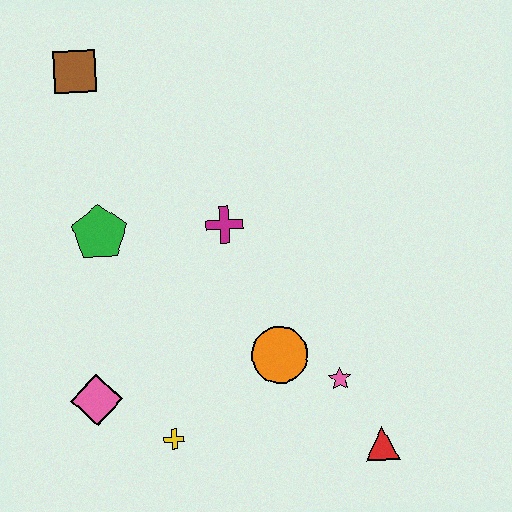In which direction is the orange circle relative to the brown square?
The orange circle is below the brown square.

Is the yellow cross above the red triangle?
Yes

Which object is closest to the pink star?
The orange circle is closest to the pink star.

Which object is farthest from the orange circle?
The brown square is farthest from the orange circle.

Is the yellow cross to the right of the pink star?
No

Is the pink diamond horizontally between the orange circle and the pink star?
No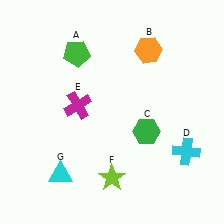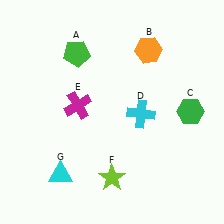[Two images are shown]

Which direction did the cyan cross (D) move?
The cyan cross (D) moved left.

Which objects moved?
The objects that moved are: the green hexagon (C), the cyan cross (D).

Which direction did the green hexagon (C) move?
The green hexagon (C) moved right.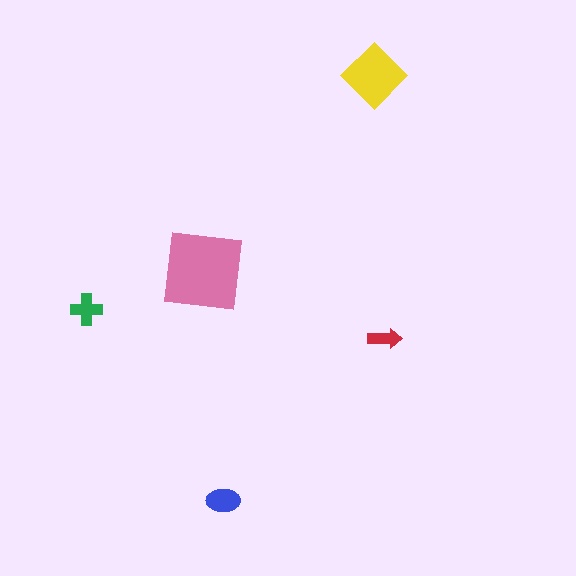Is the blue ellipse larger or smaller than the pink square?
Smaller.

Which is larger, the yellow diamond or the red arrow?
The yellow diamond.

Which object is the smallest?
The red arrow.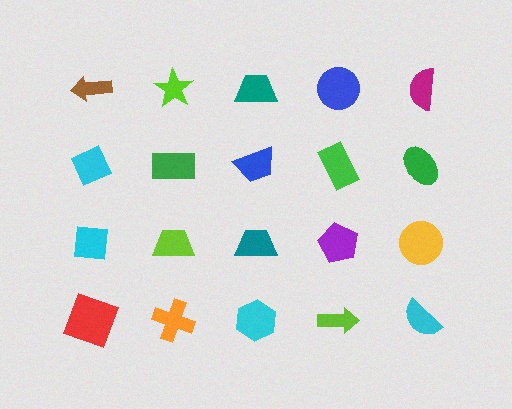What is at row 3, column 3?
A teal trapezoid.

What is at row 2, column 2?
A green rectangle.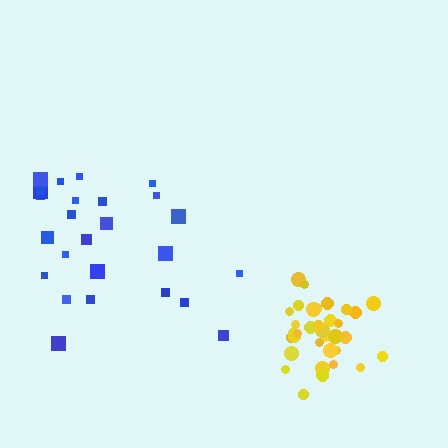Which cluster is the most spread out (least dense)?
Blue.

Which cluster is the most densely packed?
Yellow.